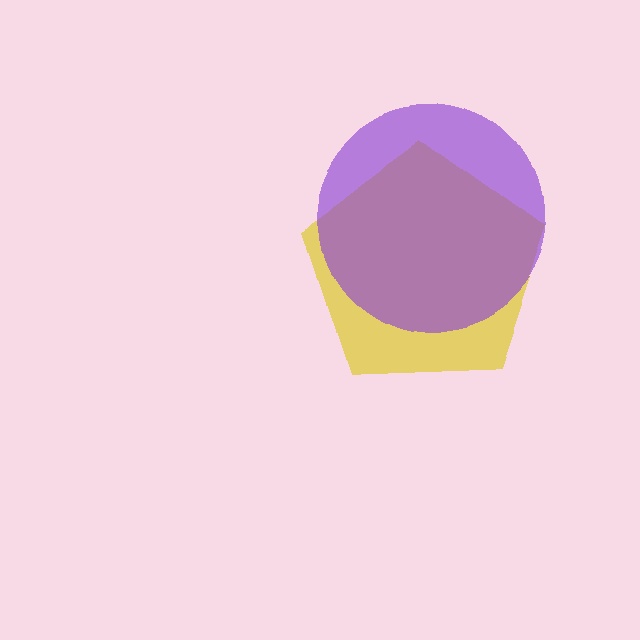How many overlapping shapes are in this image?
There are 2 overlapping shapes in the image.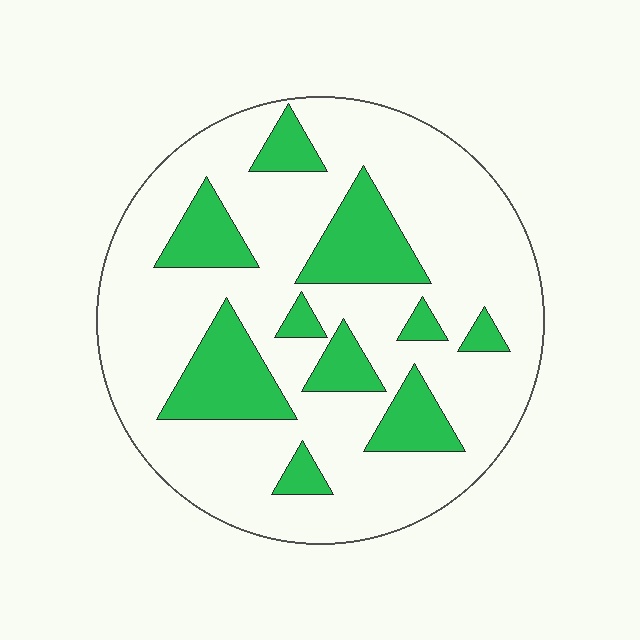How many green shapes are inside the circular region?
10.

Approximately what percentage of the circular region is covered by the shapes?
Approximately 25%.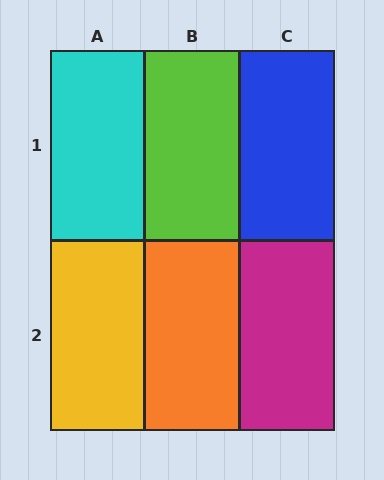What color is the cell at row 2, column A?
Yellow.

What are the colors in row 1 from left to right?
Cyan, lime, blue.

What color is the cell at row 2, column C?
Magenta.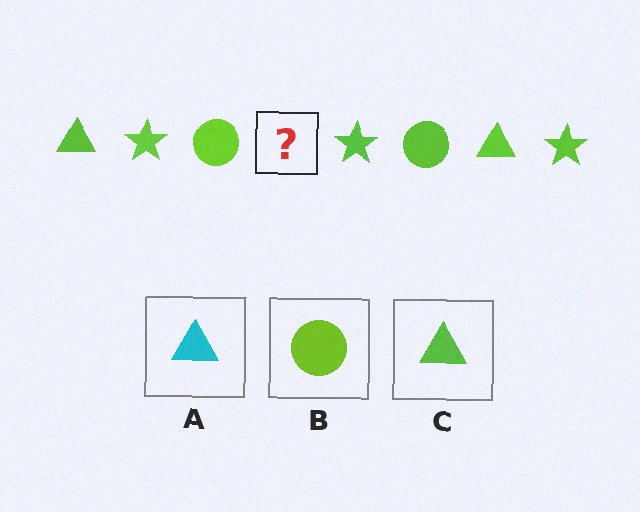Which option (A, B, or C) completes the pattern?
C.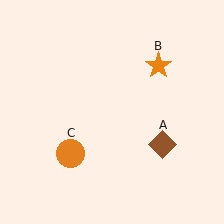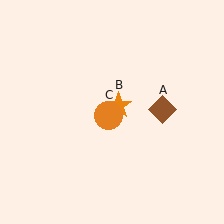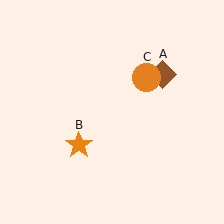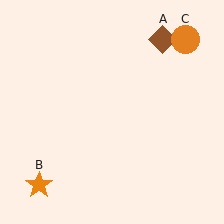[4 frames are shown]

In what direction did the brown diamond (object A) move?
The brown diamond (object A) moved up.